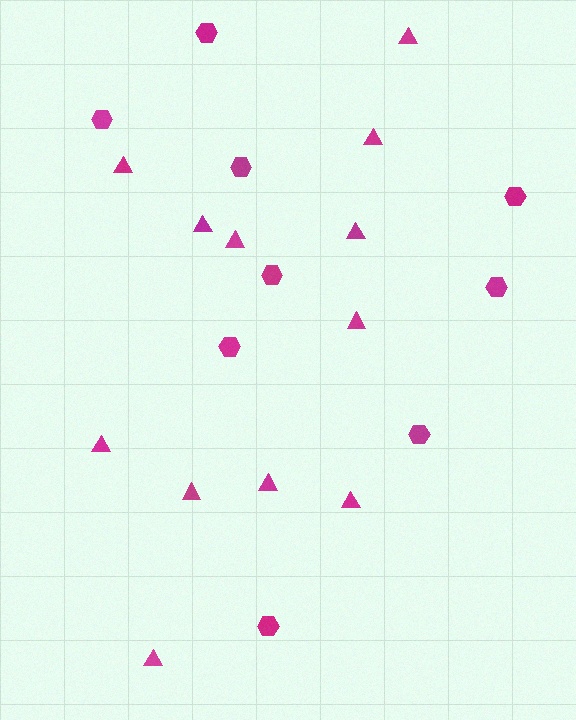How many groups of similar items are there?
There are 2 groups: one group of hexagons (9) and one group of triangles (12).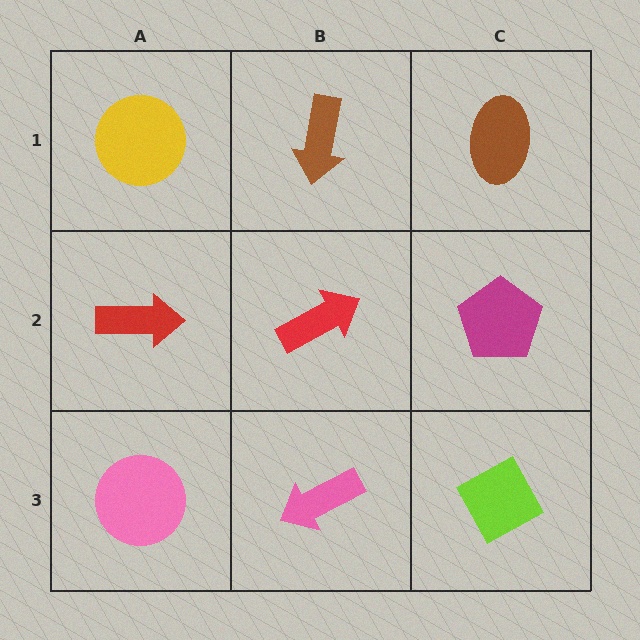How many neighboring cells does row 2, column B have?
4.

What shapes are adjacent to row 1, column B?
A red arrow (row 2, column B), a yellow circle (row 1, column A), a brown ellipse (row 1, column C).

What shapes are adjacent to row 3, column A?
A red arrow (row 2, column A), a pink arrow (row 3, column B).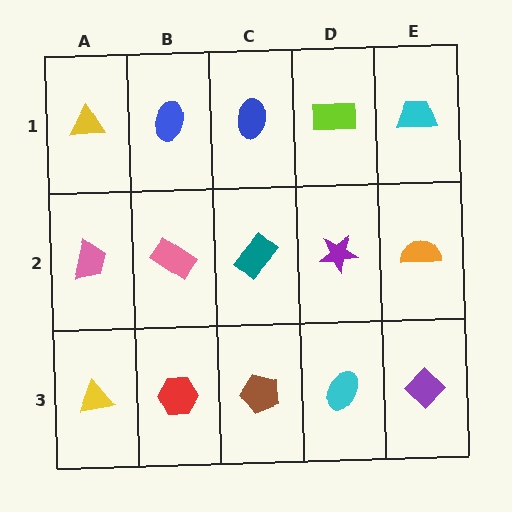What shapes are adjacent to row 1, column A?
A pink trapezoid (row 2, column A), a blue ellipse (row 1, column B).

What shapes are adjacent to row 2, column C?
A blue ellipse (row 1, column C), a brown pentagon (row 3, column C), a pink rectangle (row 2, column B), a purple star (row 2, column D).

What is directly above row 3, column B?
A pink rectangle.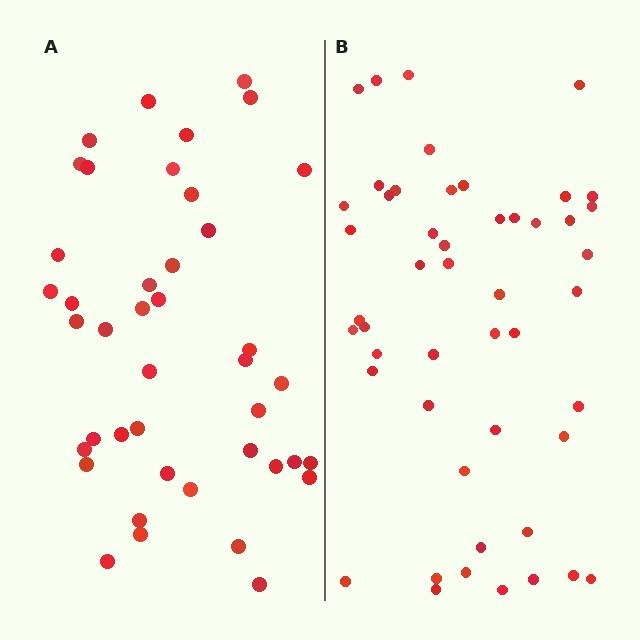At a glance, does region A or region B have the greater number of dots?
Region B (the right region) has more dots.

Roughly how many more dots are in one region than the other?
Region B has roughly 8 or so more dots than region A.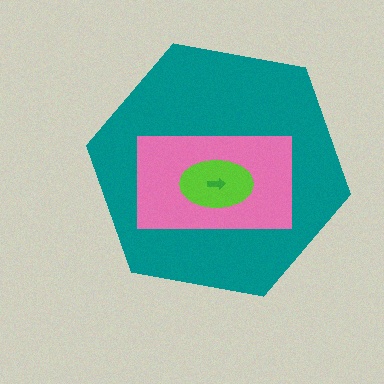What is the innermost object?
The green arrow.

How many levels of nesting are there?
4.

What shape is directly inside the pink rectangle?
The lime ellipse.